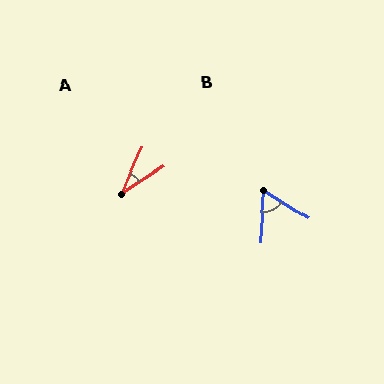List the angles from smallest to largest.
A (33°), B (61°).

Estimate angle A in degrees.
Approximately 33 degrees.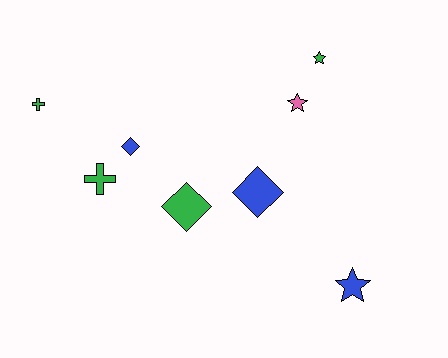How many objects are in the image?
There are 8 objects.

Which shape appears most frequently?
Diamond, with 3 objects.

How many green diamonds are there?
There is 1 green diamond.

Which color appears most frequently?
Green, with 4 objects.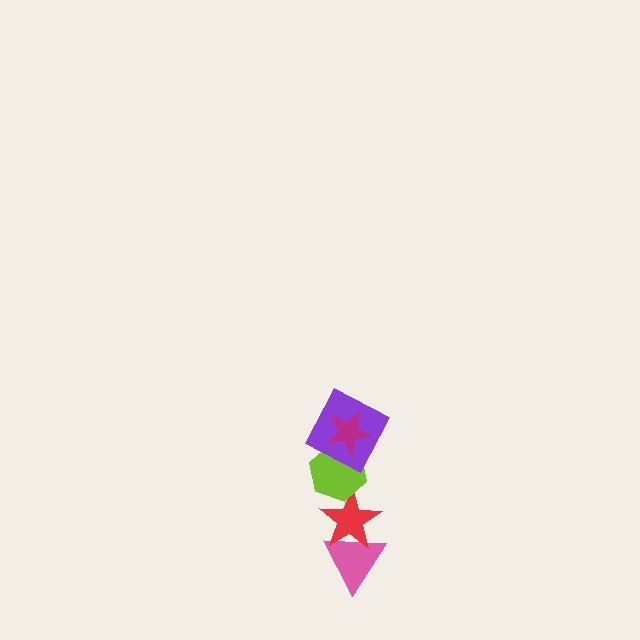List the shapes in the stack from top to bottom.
From top to bottom: the magenta star, the purple square, the lime hexagon, the red star, the pink triangle.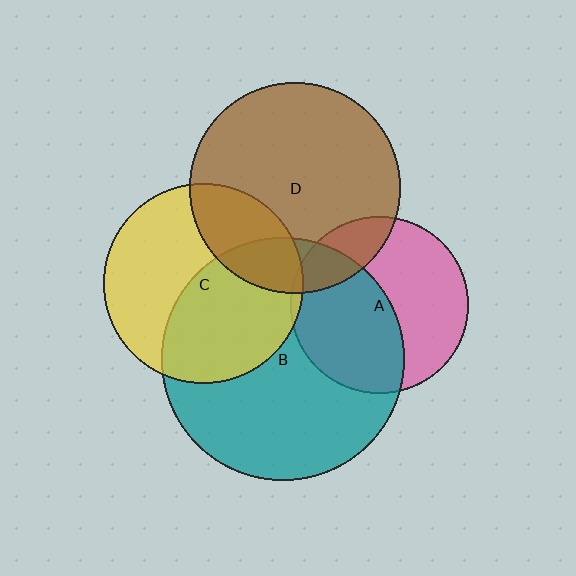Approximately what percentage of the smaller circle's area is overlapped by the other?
Approximately 50%.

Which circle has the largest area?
Circle B (teal).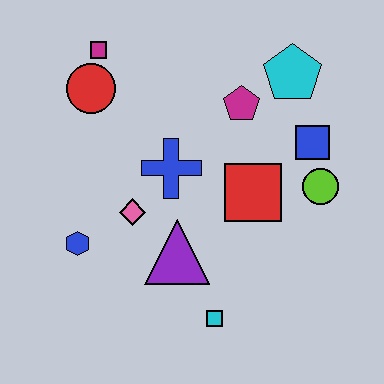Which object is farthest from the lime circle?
The magenta square is farthest from the lime circle.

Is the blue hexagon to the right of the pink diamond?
No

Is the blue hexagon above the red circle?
No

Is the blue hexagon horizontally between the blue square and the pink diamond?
No